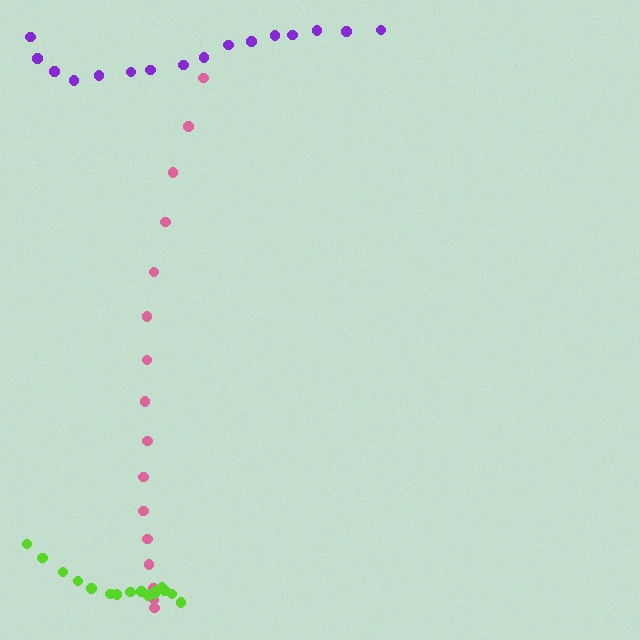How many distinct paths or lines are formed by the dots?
There are 3 distinct paths.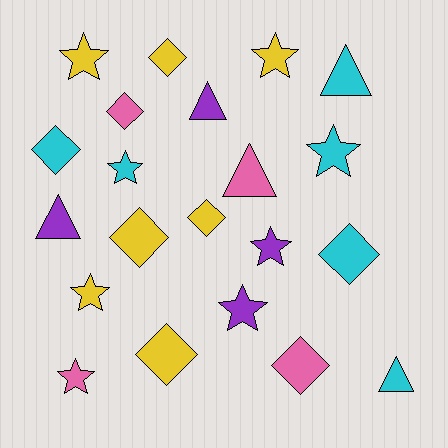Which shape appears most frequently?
Diamond, with 8 objects.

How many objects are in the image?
There are 21 objects.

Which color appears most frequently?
Yellow, with 7 objects.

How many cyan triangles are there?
There are 2 cyan triangles.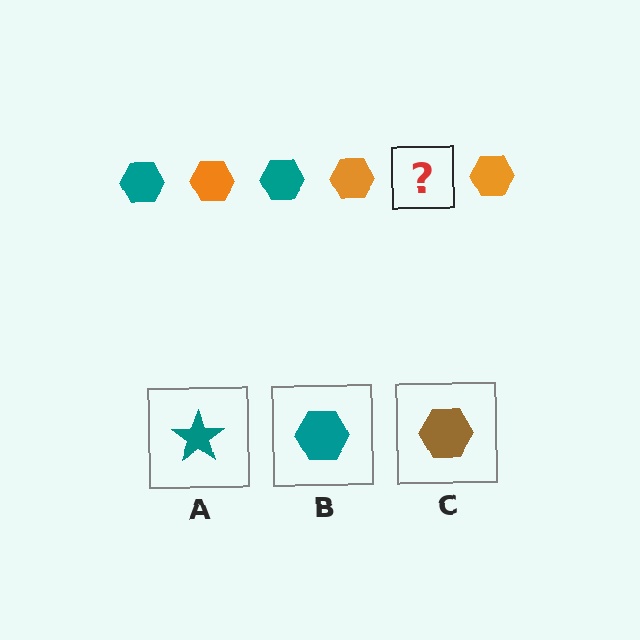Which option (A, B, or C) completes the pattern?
B.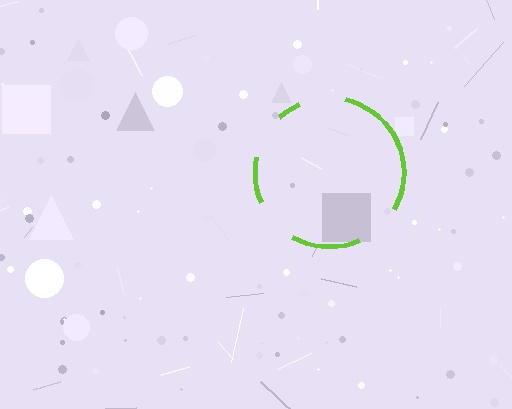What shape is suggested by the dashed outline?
The dashed outline suggests a circle.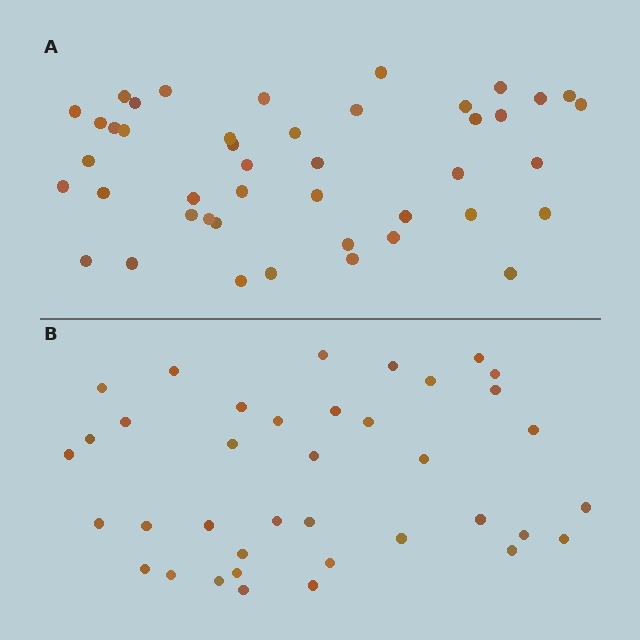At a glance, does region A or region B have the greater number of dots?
Region A (the top region) has more dots.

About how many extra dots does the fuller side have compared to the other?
Region A has about 6 more dots than region B.